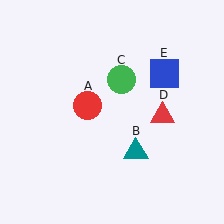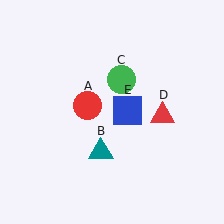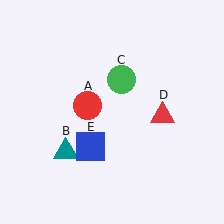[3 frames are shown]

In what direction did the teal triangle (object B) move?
The teal triangle (object B) moved left.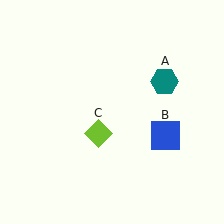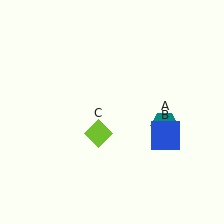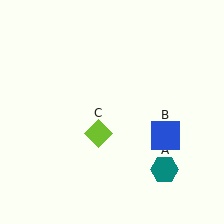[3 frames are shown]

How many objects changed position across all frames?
1 object changed position: teal hexagon (object A).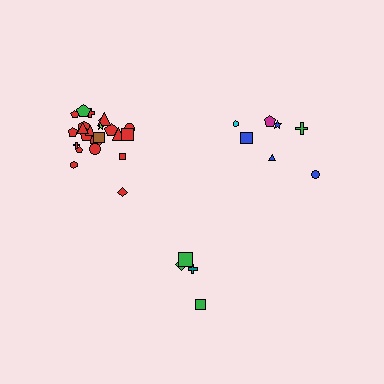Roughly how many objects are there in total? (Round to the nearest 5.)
Roughly 35 objects in total.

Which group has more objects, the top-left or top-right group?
The top-left group.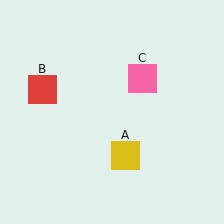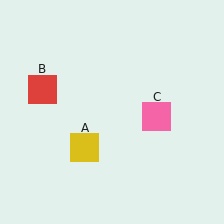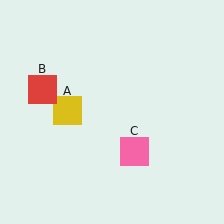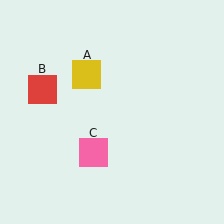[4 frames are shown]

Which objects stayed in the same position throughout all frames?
Red square (object B) remained stationary.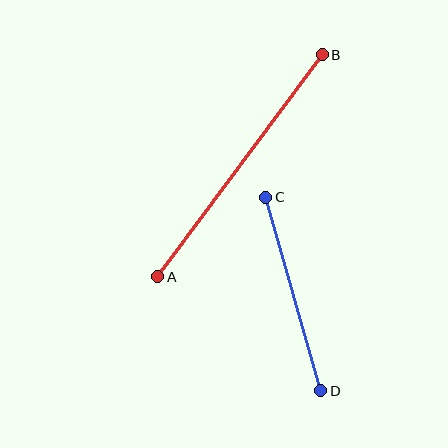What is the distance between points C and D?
The distance is approximately 201 pixels.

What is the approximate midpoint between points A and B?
The midpoint is at approximately (240, 166) pixels.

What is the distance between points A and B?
The distance is approximately 276 pixels.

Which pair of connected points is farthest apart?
Points A and B are farthest apart.